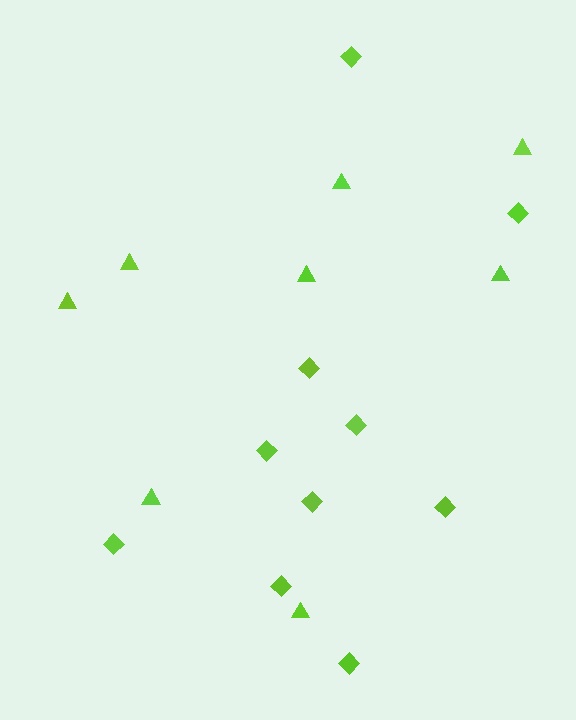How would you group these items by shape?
There are 2 groups: one group of diamonds (10) and one group of triangles (8).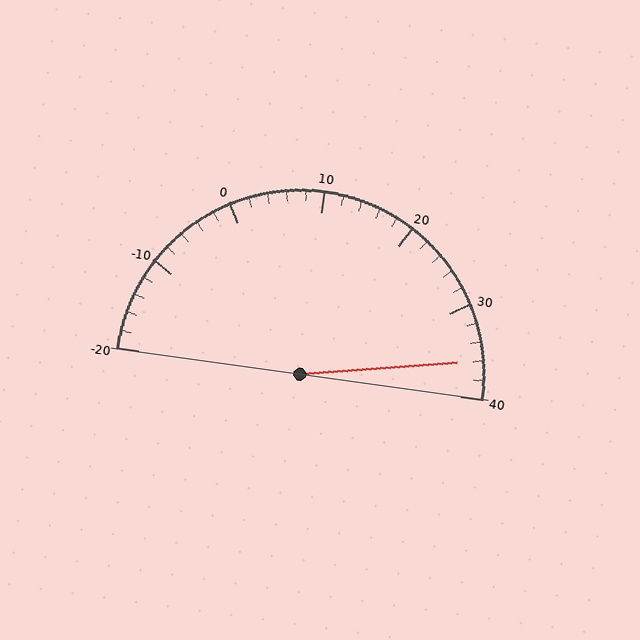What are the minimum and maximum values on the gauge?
The gauge ranges from -20 to 40.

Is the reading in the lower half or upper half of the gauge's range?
The reading is in the upper half of the range (-20 to 40).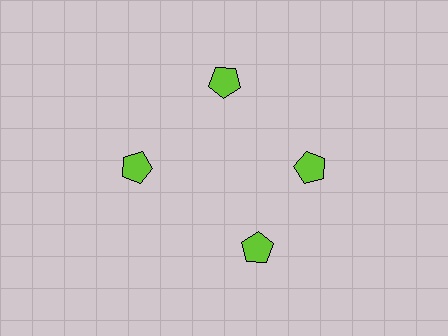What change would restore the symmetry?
The symmetry would be restored by rotating it back into even spacing with its neighbors so that all 4 pentagons sit at equal angles and equal distance from the center.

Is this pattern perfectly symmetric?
No. The 4 lime pentagons are arranged in a ring, but one element near the 6 o'clock position is rotated out of alignment along the ring, breaking the 4-fold rotational symmetry.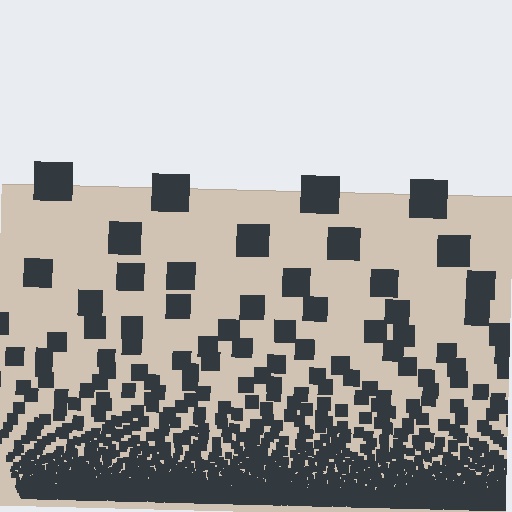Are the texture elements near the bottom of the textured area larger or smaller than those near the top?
Smaller. The gradient is inverted — elements near the bottom are smaller and denser.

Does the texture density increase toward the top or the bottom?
Density increases toward the bottom.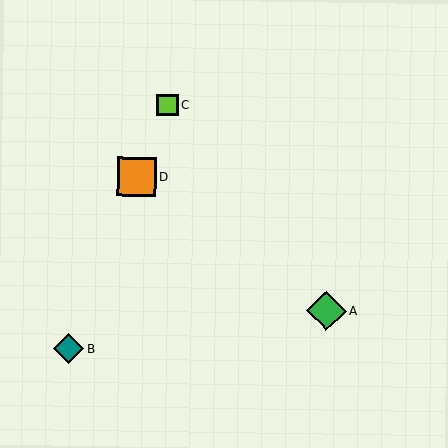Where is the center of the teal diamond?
The center of the teal diamond is at (69, 348).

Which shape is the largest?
The green diamond (labeled A) is the largest.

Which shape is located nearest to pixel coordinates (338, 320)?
The green diamond (labeled A) at (326, 311) is nearest to that location.